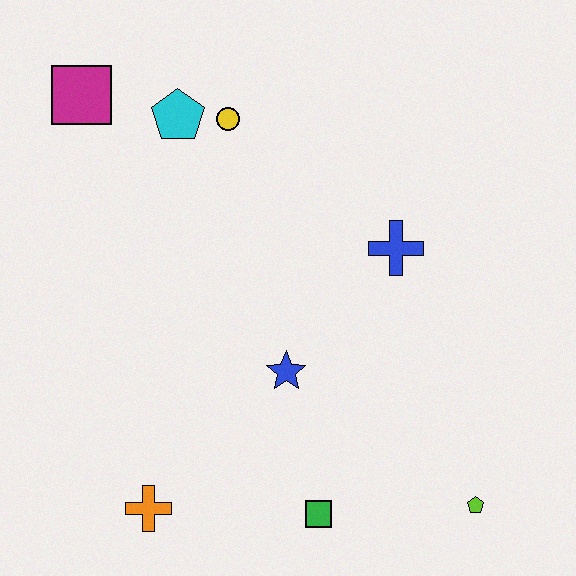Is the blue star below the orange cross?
No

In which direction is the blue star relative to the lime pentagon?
The blue star is to the left of the lime pentagon.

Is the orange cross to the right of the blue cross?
No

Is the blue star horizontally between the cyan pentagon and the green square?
Yes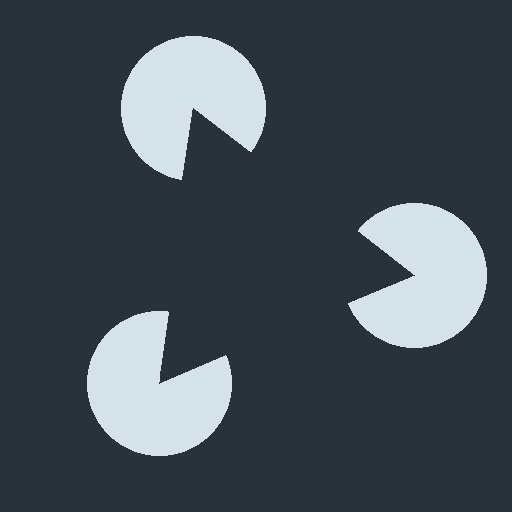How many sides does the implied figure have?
3 sides.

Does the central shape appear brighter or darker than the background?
It typically appears slightly darker than the background, even though no actual brightness change is drawn.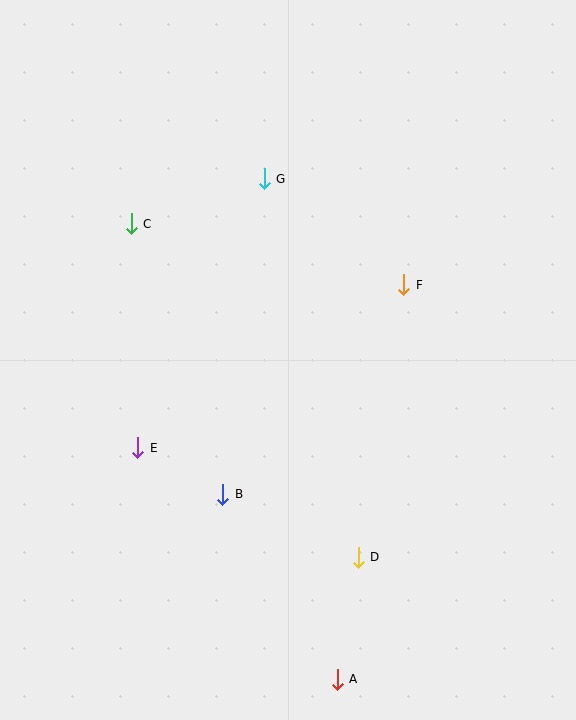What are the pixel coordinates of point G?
Point G is at (264, 179).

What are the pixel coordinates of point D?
Point D is at (358, 557).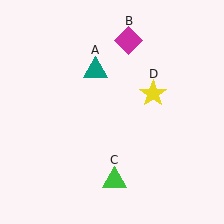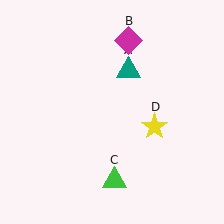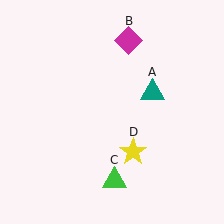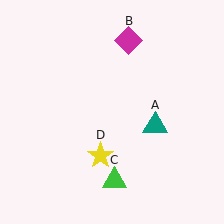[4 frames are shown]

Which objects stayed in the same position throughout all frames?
Magenta diamond (object B) and green triangle (object C) remained stationary.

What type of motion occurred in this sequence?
The teal triangle (object A), yellow star (object D) rotated clockwise around the center of the scene.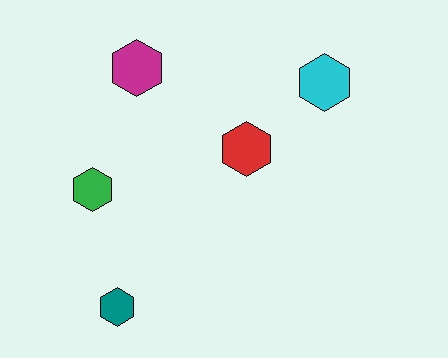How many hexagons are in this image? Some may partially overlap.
There are 5 hexagons.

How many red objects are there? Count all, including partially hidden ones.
There is 1 red object.